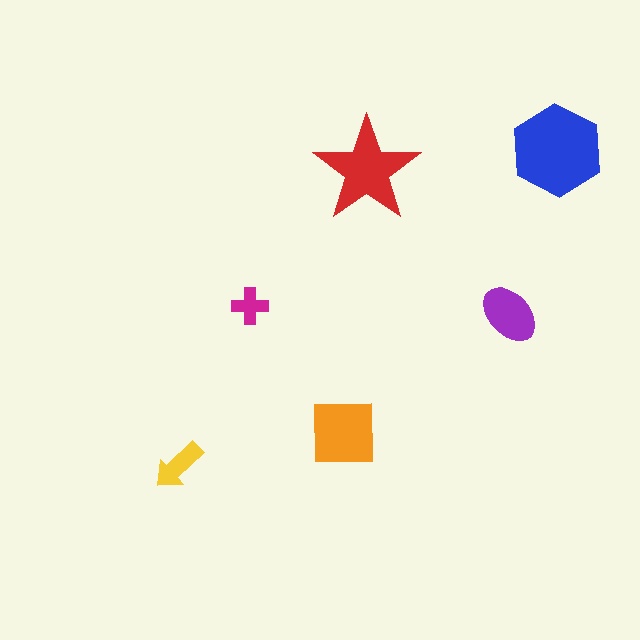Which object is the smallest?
The magenta cross.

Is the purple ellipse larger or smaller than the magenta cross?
Larger.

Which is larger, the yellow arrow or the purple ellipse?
The purple ellipse.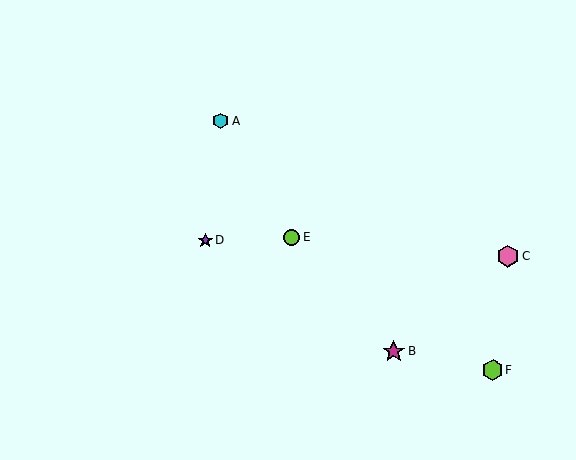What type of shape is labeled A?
Shape A is a cyan hexagon.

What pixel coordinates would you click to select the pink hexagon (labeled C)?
Click at (508, 256) to select the pink hexagon C.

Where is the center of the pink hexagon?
The center of the pink hexagon is at (508, 256).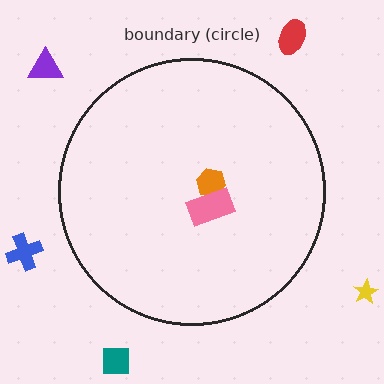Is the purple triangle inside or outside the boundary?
Outside.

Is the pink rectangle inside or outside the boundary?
Inside.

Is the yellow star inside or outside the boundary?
Outside.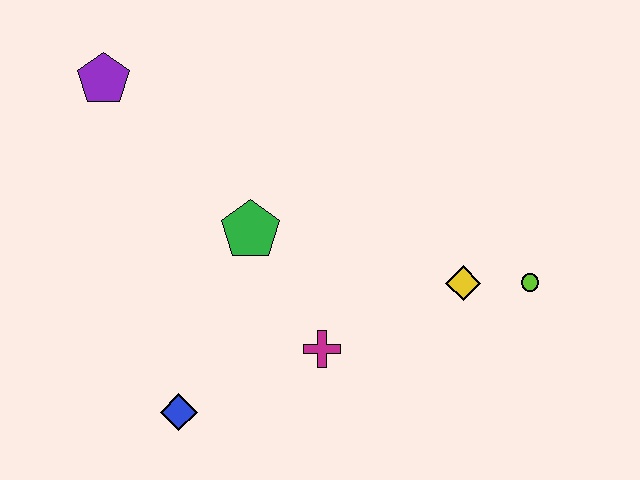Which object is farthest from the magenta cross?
The purple pentagon is farthest from the magenta cross.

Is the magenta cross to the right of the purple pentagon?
Yes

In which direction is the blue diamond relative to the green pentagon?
The blue diamond is below the green pentagon.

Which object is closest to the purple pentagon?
The green pentagon is closest to the purple pentagon.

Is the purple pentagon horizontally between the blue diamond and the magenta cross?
No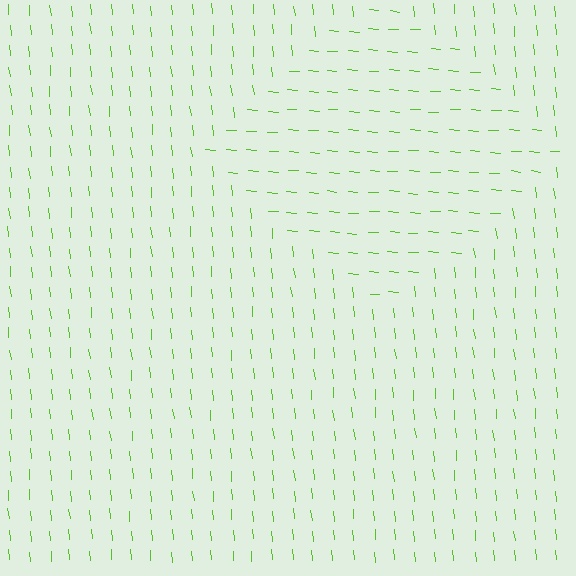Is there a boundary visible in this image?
Yes, there is a texture boundary formed by a change in line orientation.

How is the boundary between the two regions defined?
The boundary is defined purely by a change in line orientation (approximately 79 degrees difference). All lines are the same color and thickness.